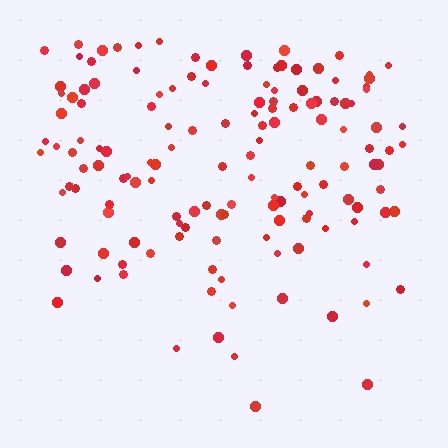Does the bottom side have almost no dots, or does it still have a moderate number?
Still a moderate number, just noticeably fewer than the top.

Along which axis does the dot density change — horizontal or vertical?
Vertical.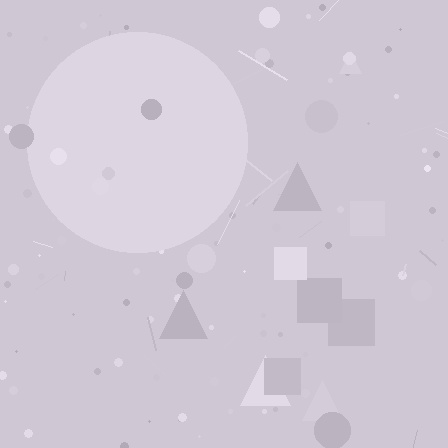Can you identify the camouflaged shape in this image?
The camouflaged shape is a circle.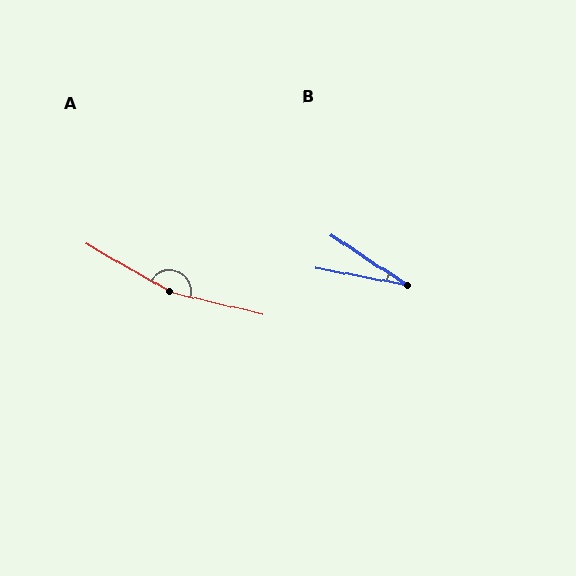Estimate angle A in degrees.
Approximately 164 degrees.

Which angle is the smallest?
B, at approximately 23 degrees.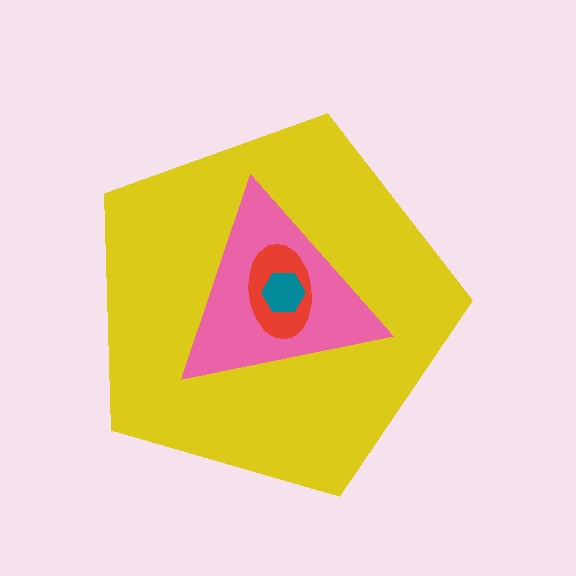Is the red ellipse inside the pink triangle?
Yes.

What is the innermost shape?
The teal hexagon.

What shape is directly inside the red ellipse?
The teal hexagon.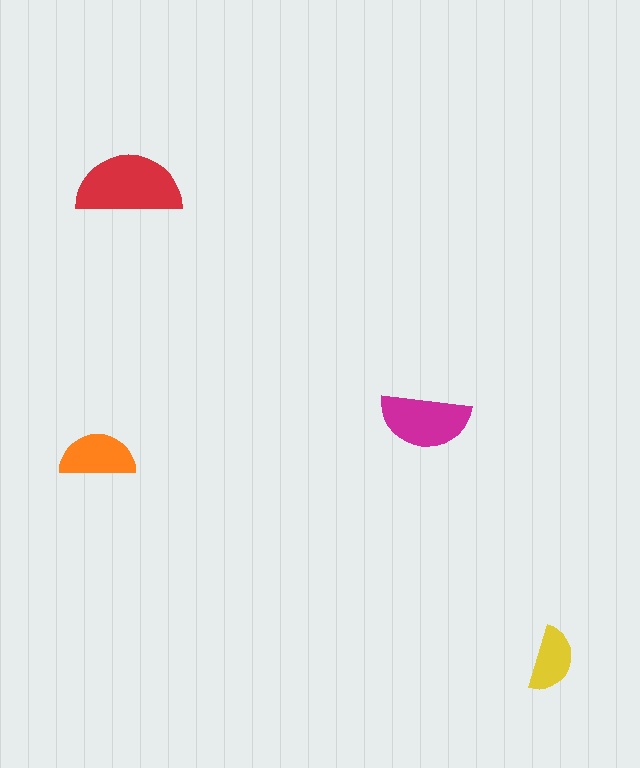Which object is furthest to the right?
The yellow semicircle is rightmost.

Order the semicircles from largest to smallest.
the red one, the magenta one, the orange one, the yellow one.